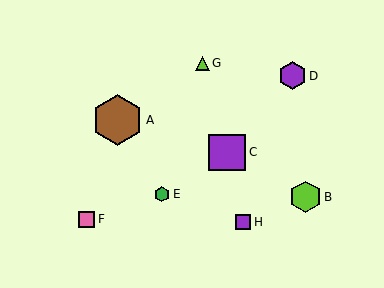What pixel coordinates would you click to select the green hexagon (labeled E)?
Click at (162, 194) to select the green hexagon E.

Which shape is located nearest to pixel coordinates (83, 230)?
The pink square (labeled F) at (87, 219) is nearest to that location.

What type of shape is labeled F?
Shape F is a pink square.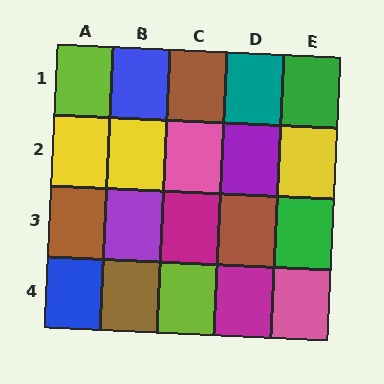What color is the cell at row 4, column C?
Lime.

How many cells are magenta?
2 cells are magenta.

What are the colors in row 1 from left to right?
Lime, blue, brown, teal, green.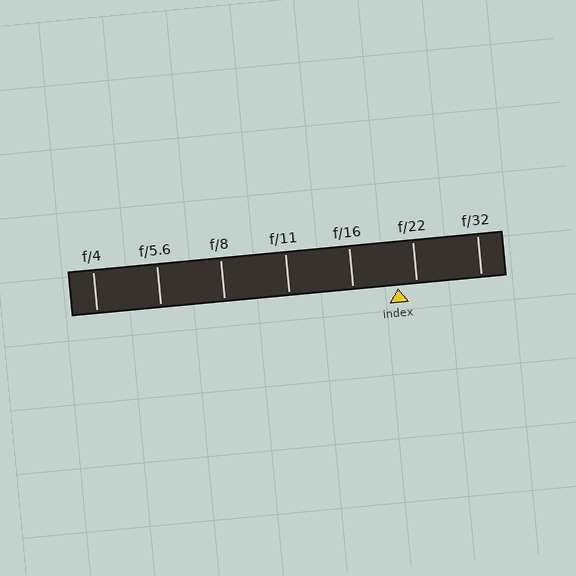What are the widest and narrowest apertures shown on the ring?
The widest aperture shown is f/4 and the narrowest is f/32.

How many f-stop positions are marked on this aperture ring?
There are 7 f-stop positions marked.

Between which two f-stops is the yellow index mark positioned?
The index mark is between f/16 and f/22.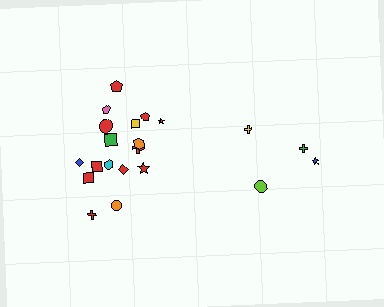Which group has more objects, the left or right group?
The left group.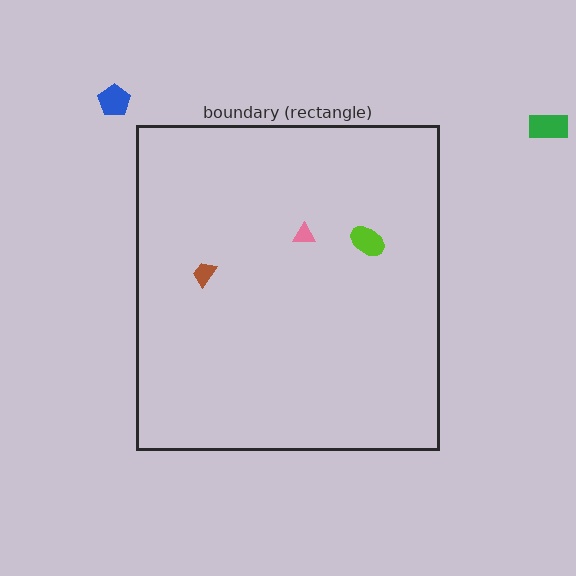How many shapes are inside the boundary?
3 inside, 2 outside.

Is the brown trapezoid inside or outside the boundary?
Inside.